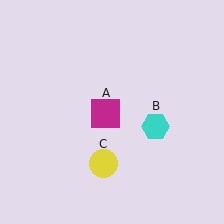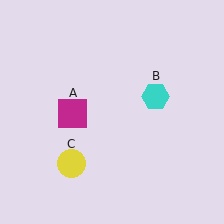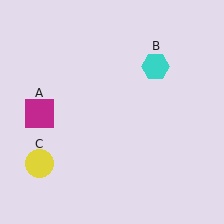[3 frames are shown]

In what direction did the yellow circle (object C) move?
The yellow circle (object C) moved left.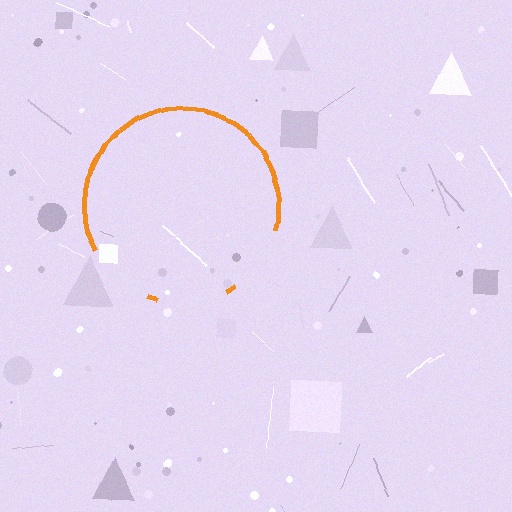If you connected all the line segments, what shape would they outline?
They would outline a circle.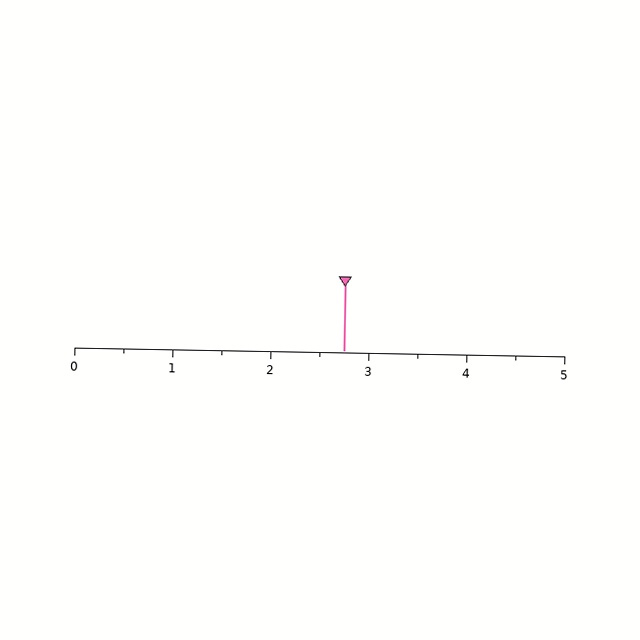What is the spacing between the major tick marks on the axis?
The major ticks are spaced 1 apart.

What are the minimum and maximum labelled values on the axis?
The axis runs from 0 to 5.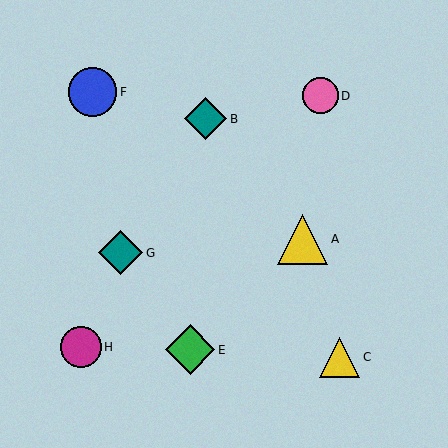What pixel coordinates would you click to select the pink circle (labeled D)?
Click at (321, 96) to select the pink circle D.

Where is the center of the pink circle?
The center of the pink circle is at (321, 96).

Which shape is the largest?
The yellow triangle (labeled A) is the largest.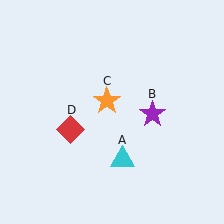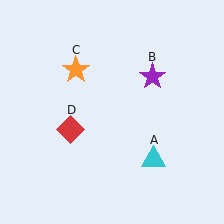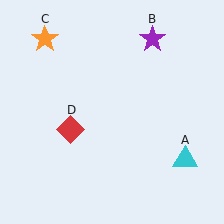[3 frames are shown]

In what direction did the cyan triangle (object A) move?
The cyan triangle (object A) moved right.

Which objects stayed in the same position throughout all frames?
Red diamond (object D) remained stationary.